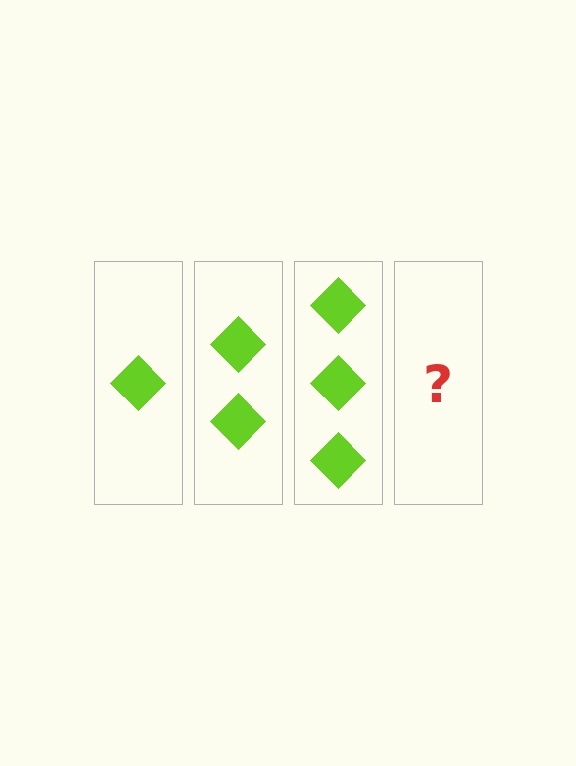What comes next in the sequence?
The next element should be 4 diamonds.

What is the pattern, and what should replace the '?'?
The pattern is that each step adds one more diamond. The '?' should be 4 diamonds.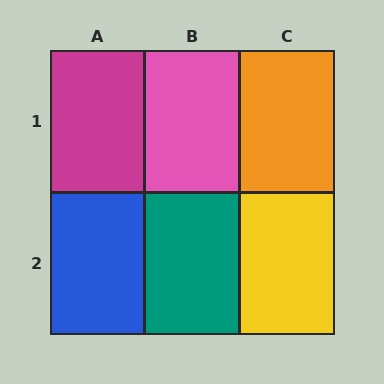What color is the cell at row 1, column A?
Magenta.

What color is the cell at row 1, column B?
Pink.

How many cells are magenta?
1 cell is magenta.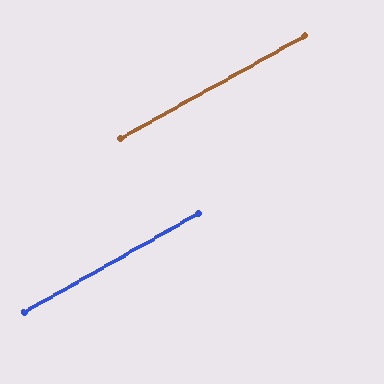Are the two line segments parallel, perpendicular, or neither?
Parallel — their directions differ by only 0.7°.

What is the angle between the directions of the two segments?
Approximately 1 degree.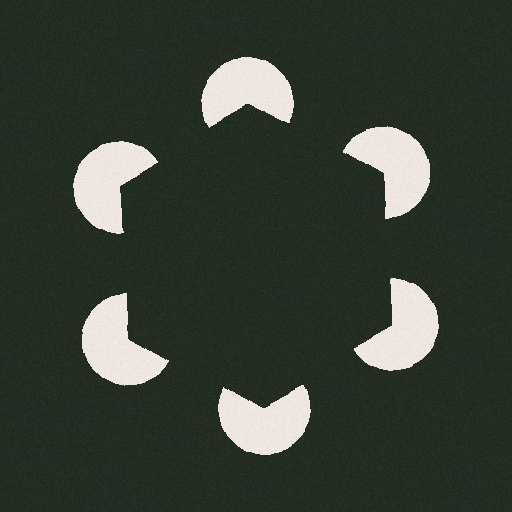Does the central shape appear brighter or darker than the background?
It typically appears slightly darker than the background, even though no actual brightness change is drawn.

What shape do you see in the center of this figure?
An illusory hexagon — its edges are inferred from the aligned wedge cuts in the pac-man discs, not physically drawn.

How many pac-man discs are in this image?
There are 6 — one at each vertex of the illusory hexagon.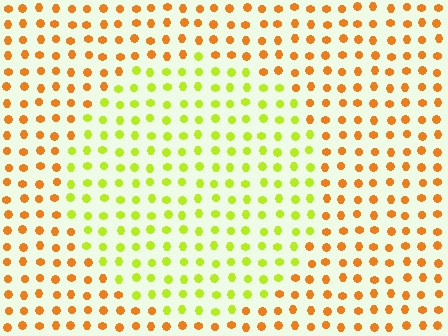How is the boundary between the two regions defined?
The boundary is defined purely by a slight shift in hue (about 50 degrees). Spacing, size, and orientation are identical on both sides.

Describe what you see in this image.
The image is filled with small orange elements in a uniform arrangement. A circle-shaped region is visible where the elements are tinted to a slightly different hue, forming a subtle color boundary.